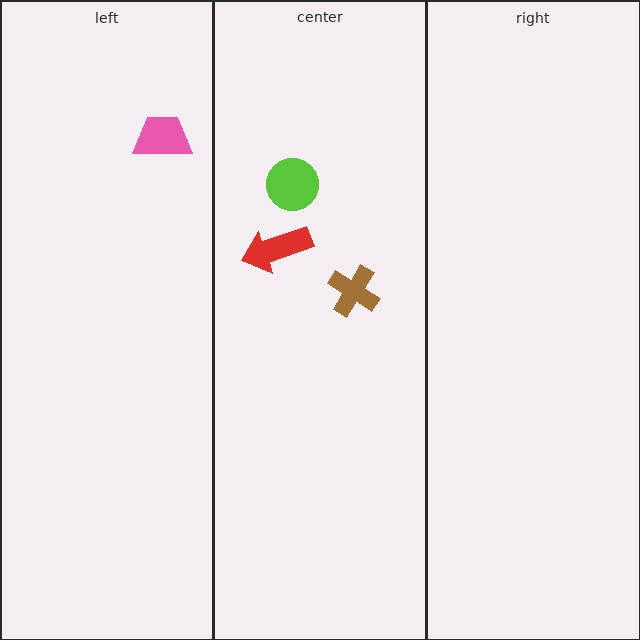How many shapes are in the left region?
1.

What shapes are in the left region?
The pink trapezoid.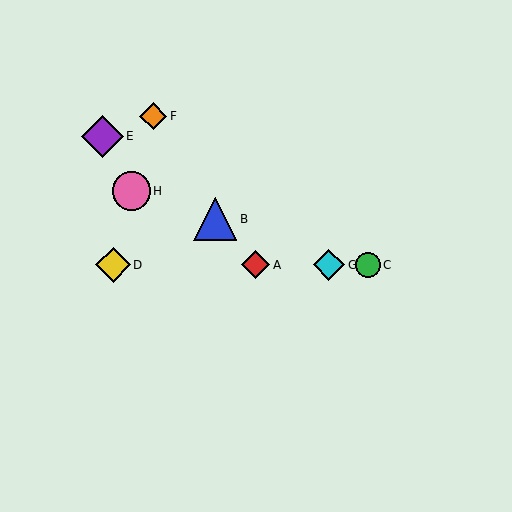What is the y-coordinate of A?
Object A is at y≈265.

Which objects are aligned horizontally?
Objects A, C, D, G are aligned horizontally.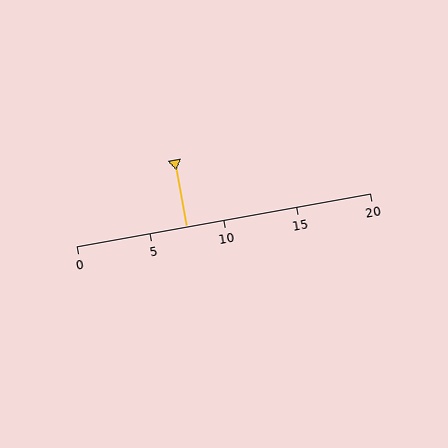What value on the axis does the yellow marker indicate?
The marker indicates approximately 7.5.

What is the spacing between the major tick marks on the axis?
The major ticks are spaced 5 apart.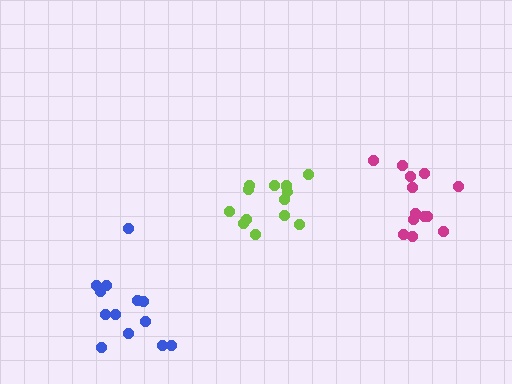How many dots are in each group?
Group 1: 13 dots, Group 2: 14 dots, Group 3: 13 dots (40 total).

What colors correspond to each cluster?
The clusters are colored: magenta, lime, blue.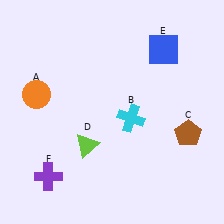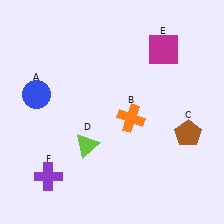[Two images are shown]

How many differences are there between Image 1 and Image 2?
There are 3 differences between the two images.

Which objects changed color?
A changed from orange to blue. B changed from cyan to orange. E changed from blue to magenta.